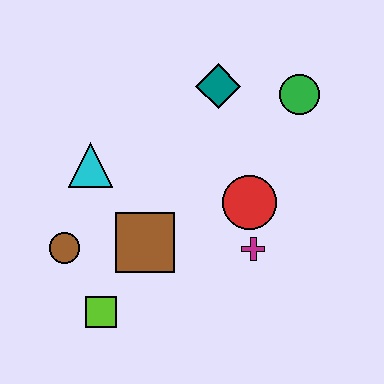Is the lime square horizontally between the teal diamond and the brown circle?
Yes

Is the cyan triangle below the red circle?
No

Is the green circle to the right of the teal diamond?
Yes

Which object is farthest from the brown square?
The green circle is farthest from the brown square.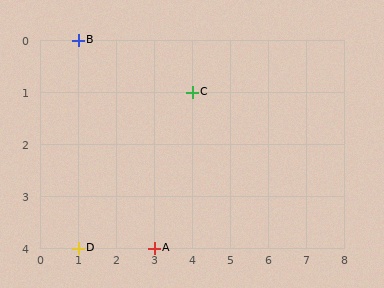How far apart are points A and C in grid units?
Points A and C are 1 column and 3 rows apart (about 3.2 grid units diagonally).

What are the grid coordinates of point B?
Point B is at grid coordinates (1, 0).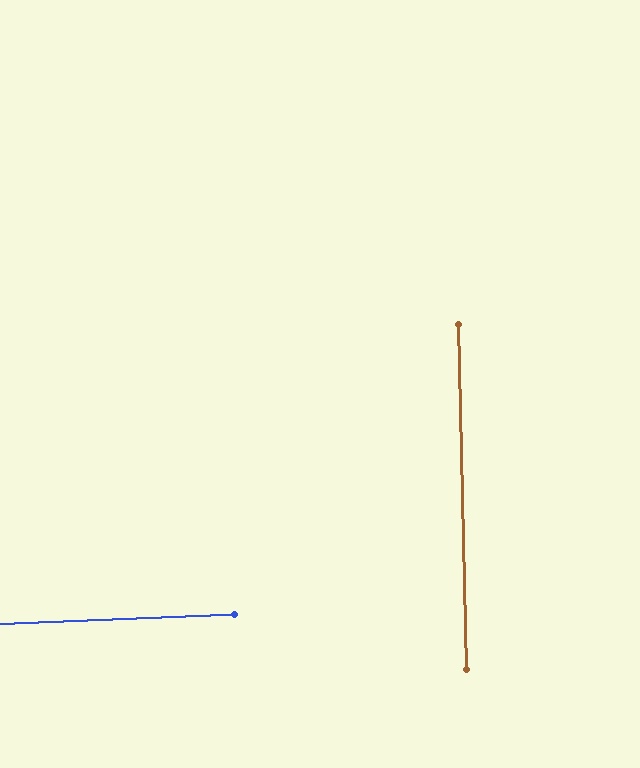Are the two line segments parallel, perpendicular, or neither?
Perpendicular — they meet at approximately 89°.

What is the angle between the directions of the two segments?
Approximately 89 degrees.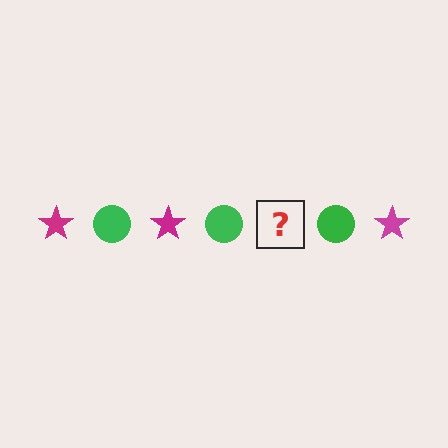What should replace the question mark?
The question mark should be replaced with a magenta star.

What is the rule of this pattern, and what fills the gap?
The rule is that the pattern alternates between magenta star and green circle. The gap should be filled with a magenta star.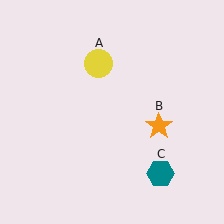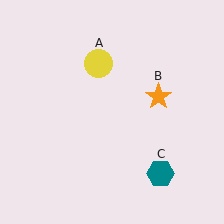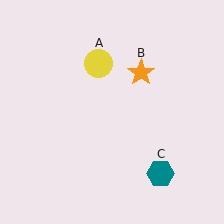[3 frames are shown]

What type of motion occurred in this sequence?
The orange star (object B) rotated counterclockwise around the center of the scene.